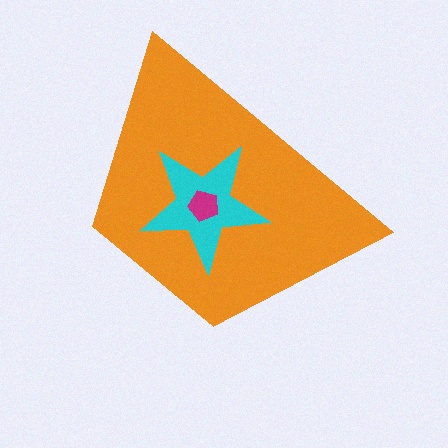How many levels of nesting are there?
3.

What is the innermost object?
The magenta pentagon.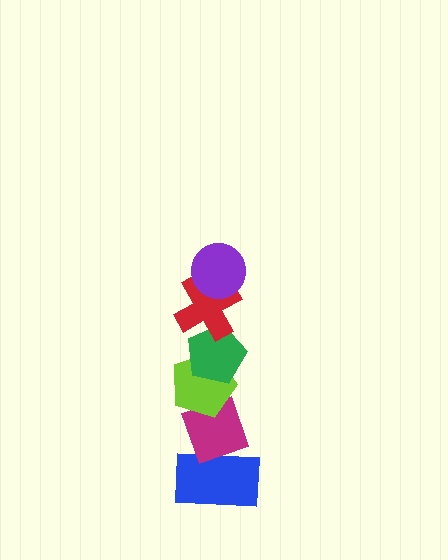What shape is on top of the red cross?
The purple circle is on top of the red cross.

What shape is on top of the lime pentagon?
The green pentagon is on top of the lime pentagon.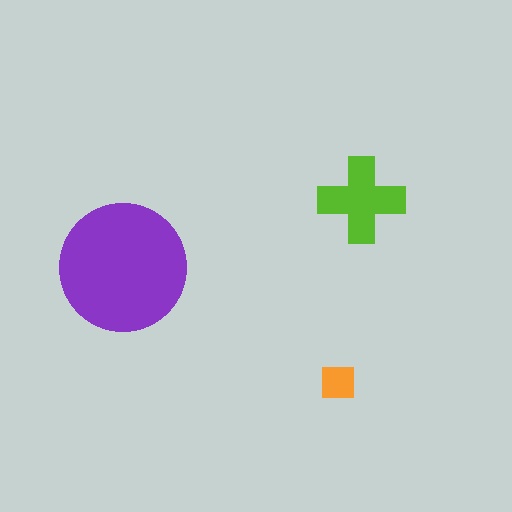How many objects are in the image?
There are 3 objects in the image.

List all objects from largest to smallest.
The purple circle, the lime cross, the orange square.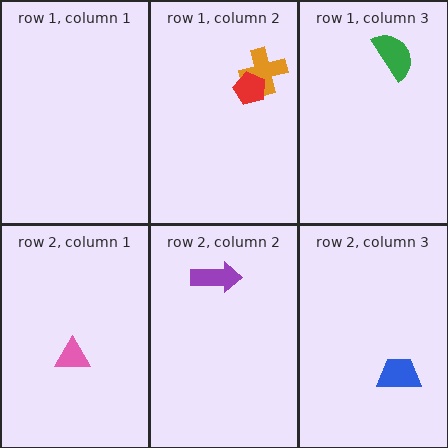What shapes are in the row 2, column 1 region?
The pink triangle.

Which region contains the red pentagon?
The row 1, column 2 region.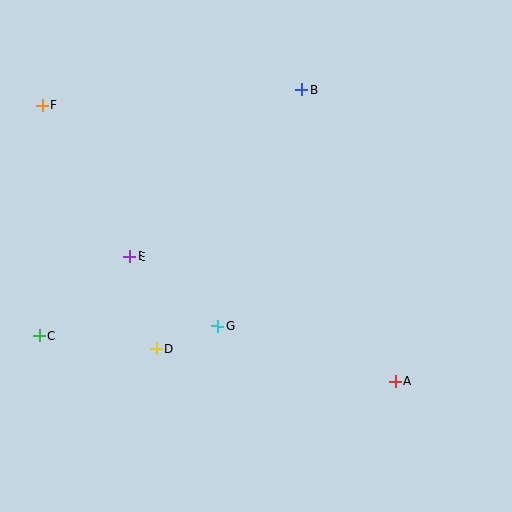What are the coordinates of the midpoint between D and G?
The midpoint between D and G is at (187, 337).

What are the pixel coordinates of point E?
Point E is at (130, 257).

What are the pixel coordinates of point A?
Point A is at (395, 381).